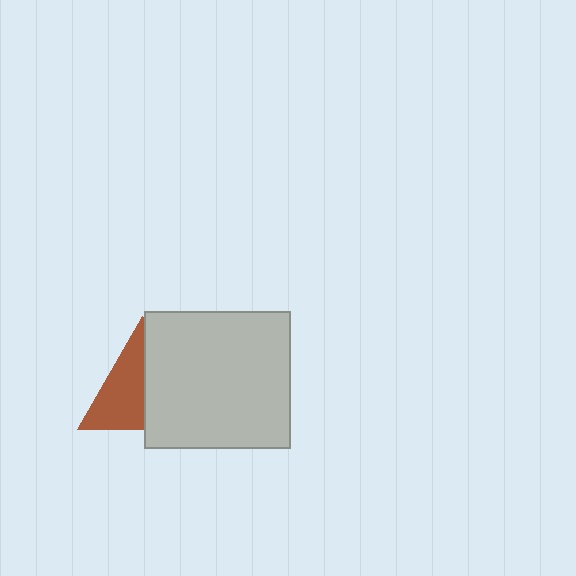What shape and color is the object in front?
The object in front is a light gray rectangle.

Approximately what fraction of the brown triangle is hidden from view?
Roughly 49% of the brown triangle is hidden behind the light gray rectangle.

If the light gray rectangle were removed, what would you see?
You would see the complete brown triangle.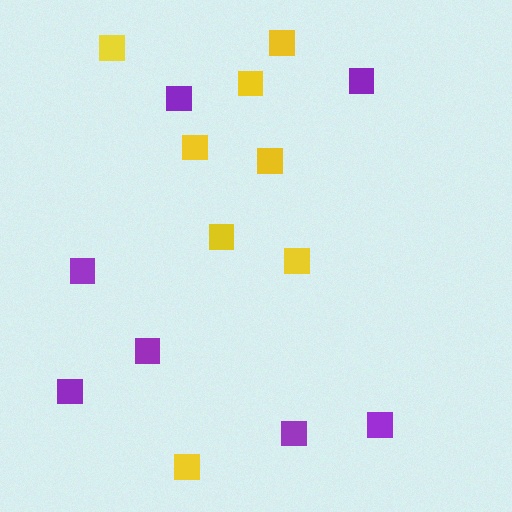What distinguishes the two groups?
There are 2 groups: one group of yellow squares (8) and one group of purple squares (7).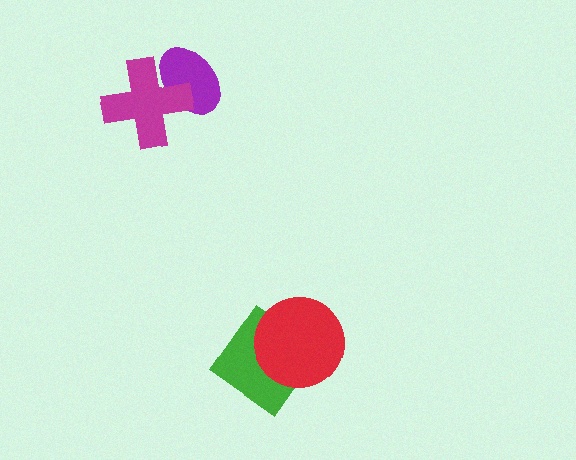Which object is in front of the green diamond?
The red circle is in front of the green diamond.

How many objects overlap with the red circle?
1 object overlaps with the red circle.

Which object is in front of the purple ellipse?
The magenta cross is in front of the purple ellipse.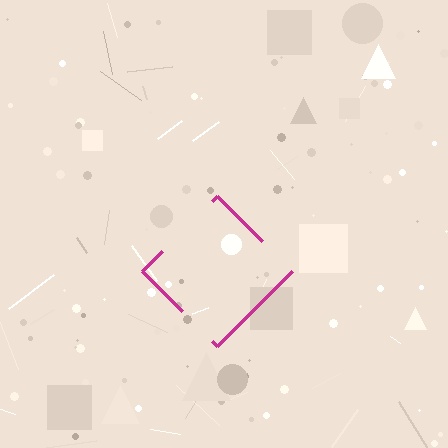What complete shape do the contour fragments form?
The contour fragments form a diamond.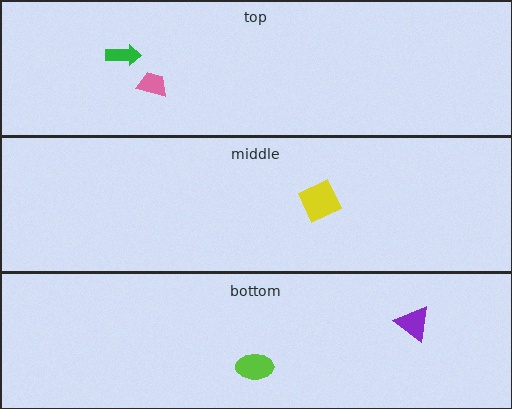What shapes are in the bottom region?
The lime ellipse, the purple triangle.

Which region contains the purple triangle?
The bottom region.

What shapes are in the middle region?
The yellow diamond.